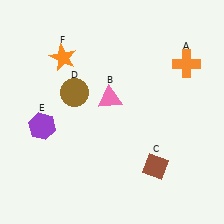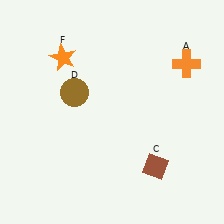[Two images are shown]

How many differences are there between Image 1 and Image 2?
There are 2 differences between the two images.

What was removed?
The purple hexagon (E), the pink triangle (B) were removed in Image 2.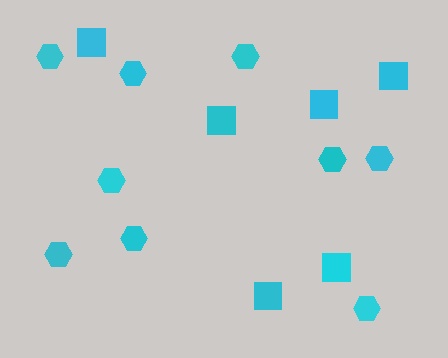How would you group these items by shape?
There are 2 groups: one group of squares (6) and one group of hexagons (9).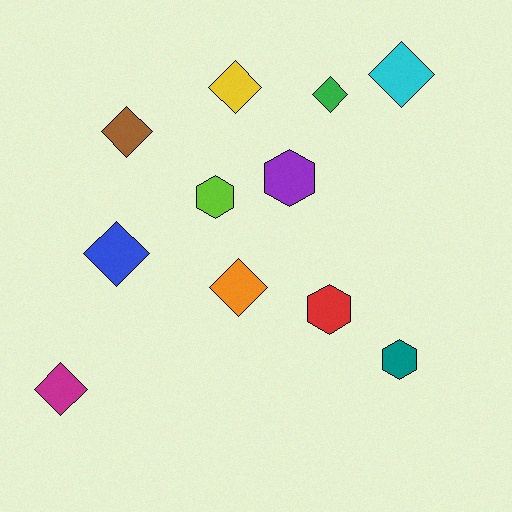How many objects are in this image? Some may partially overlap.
There are 11 objects.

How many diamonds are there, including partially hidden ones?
There are 7 diamonds.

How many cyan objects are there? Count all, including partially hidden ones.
There is 1 cyan object.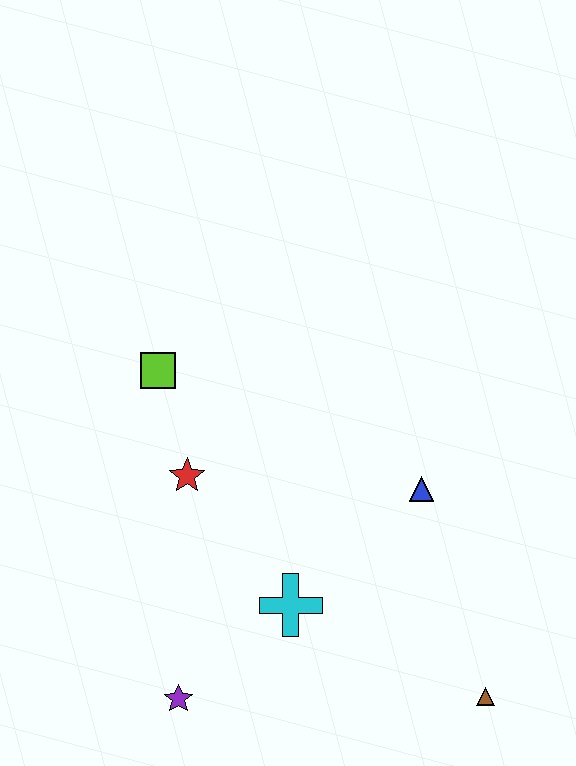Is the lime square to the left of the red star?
Yes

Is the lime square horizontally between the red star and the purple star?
No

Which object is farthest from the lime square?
The brown triangle is farthest from the lime square.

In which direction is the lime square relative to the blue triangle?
The lime square is to the left of the blue triangle.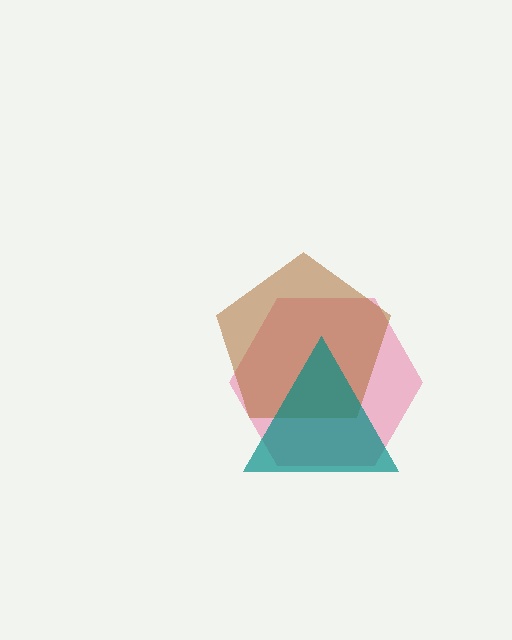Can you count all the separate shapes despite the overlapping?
Yes, there are 3 separate shapes.